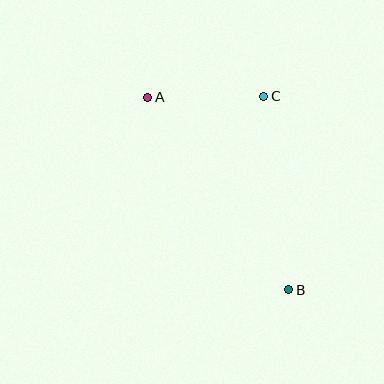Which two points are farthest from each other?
Points A and B are farthest from each other.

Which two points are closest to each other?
Points A and C are closest to each other.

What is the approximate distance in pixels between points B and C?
The distance between B and C is approximately 195 pixels.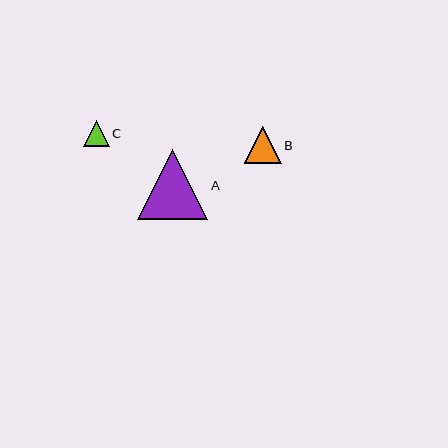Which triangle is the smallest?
Triangle C is the smallest with a size of approximately 26 pixels.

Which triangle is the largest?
Triangle A is the largest with a size of approximately 70 pixels.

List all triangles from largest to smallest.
From largest to smallest: A, B, C.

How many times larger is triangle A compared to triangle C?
Triangle A is approximately 2.7 times the size of triangle C.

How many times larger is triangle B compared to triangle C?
Triangle B is approximately 1.4 times the size of triangle C.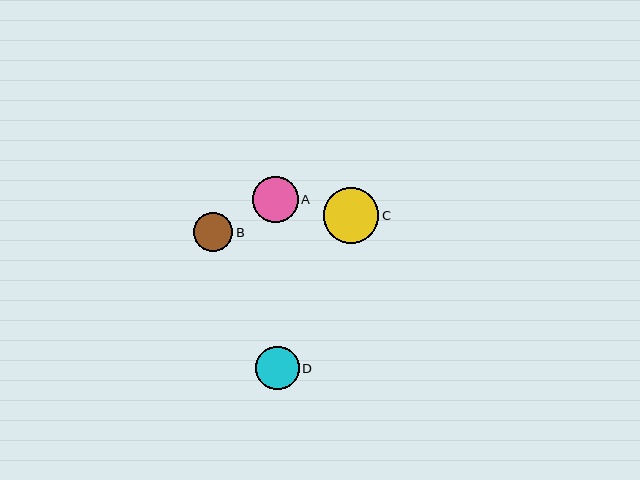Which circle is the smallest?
Circle B is the smallest with a size of approximately 39 pixels.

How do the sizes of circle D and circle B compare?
Circle D and circle B are approximately the same size.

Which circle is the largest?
Circle C is the largest with a size of approximately 56 pixels.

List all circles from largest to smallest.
From largest to smallest: C, A, D, B.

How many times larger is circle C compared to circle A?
Circle C is approximately 1.2 times the size of circle A.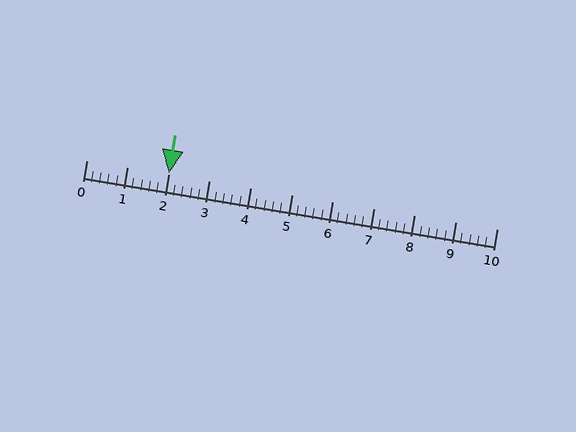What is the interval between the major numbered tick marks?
The major tick marks are spaced 1 units apart.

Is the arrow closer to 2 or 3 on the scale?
The arrow is closer to 2.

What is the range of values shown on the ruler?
The ruler shows values from 0 to 10.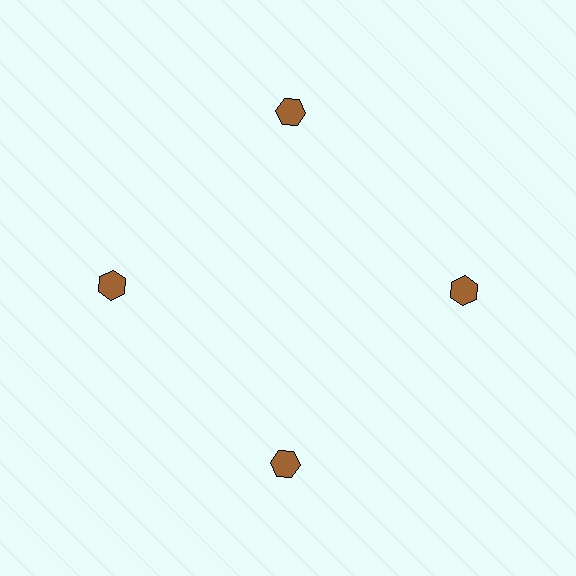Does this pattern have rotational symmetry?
Yes, this pattern has 4-fold rotational symmetry. It looks the same after rotating 90 degrees around the center.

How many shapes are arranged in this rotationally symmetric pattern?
There are 4 shapes, arranged in 4 groups of 1.